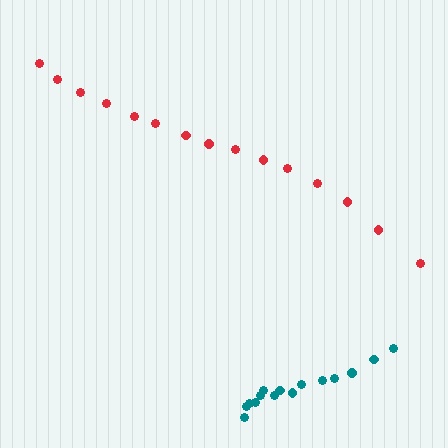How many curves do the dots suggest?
There are 2 distinct paths.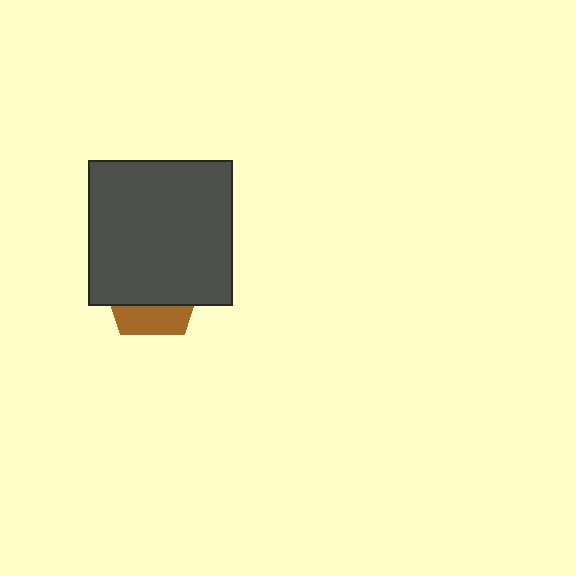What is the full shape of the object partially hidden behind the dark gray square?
The partially hidden object is a brown pentagon.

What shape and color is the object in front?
The object in front is a dark gray square.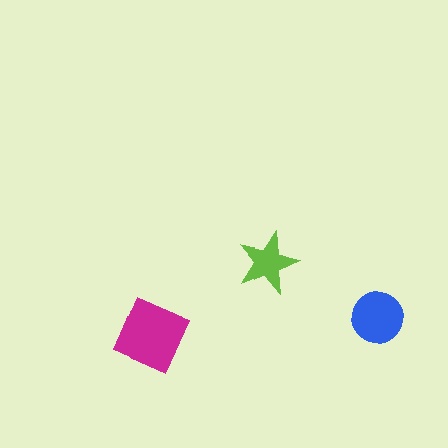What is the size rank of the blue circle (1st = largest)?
2nd.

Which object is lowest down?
The magenta diamond is bottommost.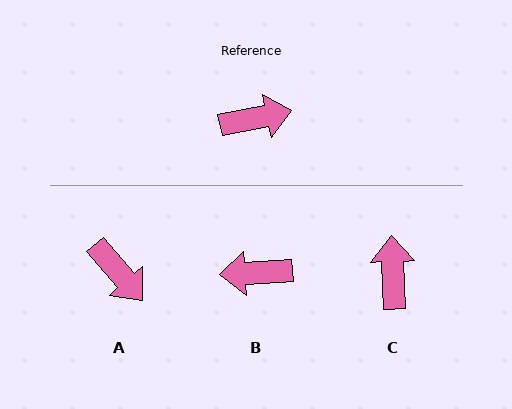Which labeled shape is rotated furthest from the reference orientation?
B, about 172 degrees away.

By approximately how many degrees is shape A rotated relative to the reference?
Approximately 60 degrees clockwise.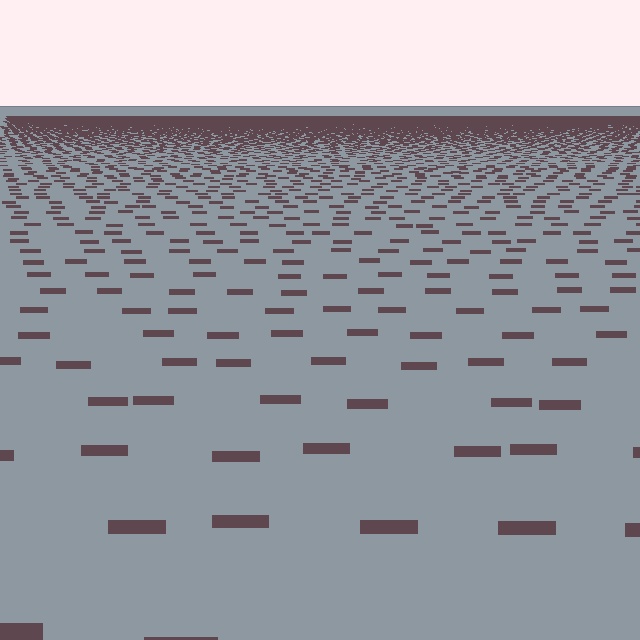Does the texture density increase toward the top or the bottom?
Density increases toward the top.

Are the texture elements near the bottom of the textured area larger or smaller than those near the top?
Larger. Near the bottom, elements are closer to the viewer and appear at a bigger on-screen size.